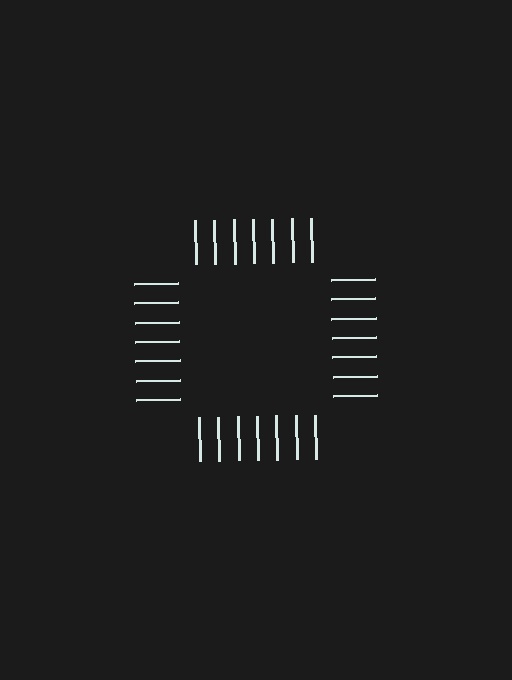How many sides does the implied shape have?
4 sides — the line-ends trace a square.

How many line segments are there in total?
28 — 7 along each of the 4 edges.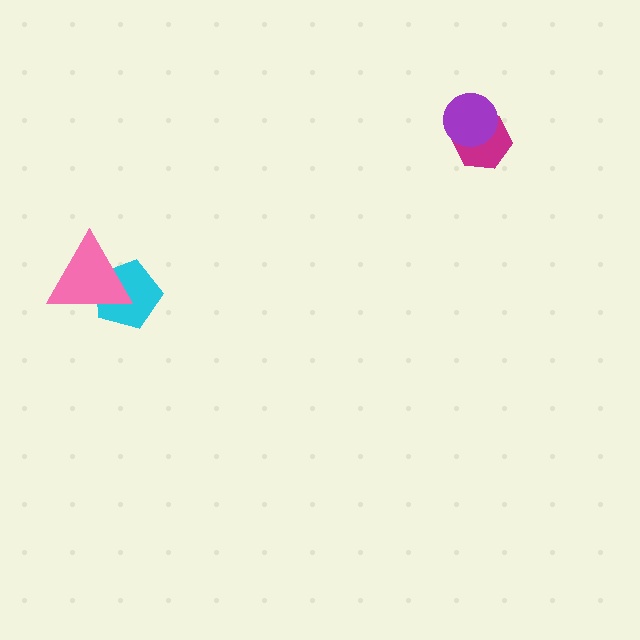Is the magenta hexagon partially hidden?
Yes, it is partially covered by another shape.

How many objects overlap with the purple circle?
1 object overlaps with the purple circle.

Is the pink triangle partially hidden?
No, no other shape covers it.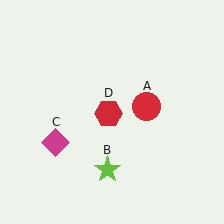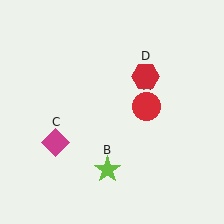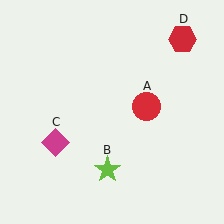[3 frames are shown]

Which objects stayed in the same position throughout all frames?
Red circle (object A) and lime star (object B) and magenta diamond (object C) remained stationary.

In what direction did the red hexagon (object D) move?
The red hexagon (object D) moved up and to the right.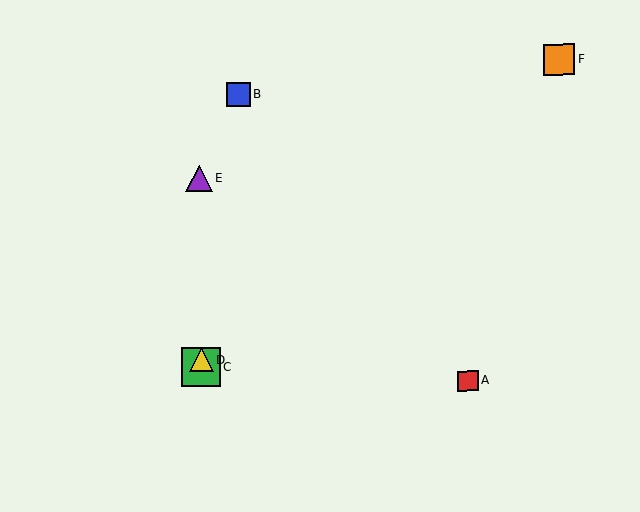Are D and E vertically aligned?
Yes, both are at x≈201.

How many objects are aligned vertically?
3 objects (C, D, E) are aligned vertically.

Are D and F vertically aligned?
No, D is at x≈201 and F is at x≈559.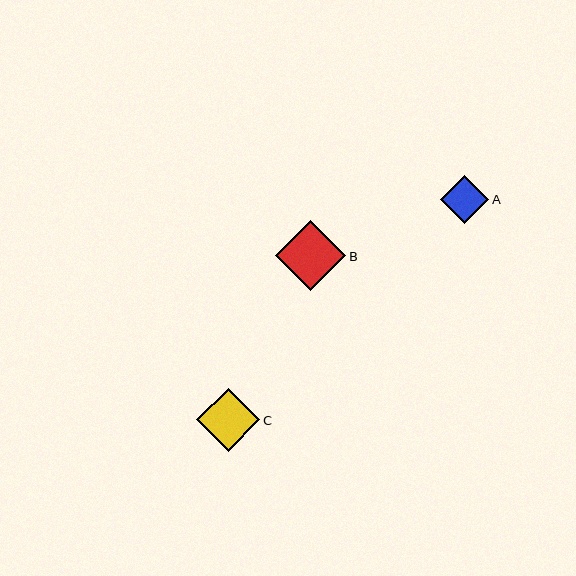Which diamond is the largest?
Diamond B is the largest with a size of approximately 70 pixels.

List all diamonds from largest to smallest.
From largest to smallest: B, C, A.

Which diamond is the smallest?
Diamond A is the smallest with a size of approximately 48 pixels.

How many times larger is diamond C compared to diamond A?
Diamond C is approximately 1.3 times the size of diamond A.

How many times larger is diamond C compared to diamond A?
Diamond C is approximately 1.3 times the size of diamond A.